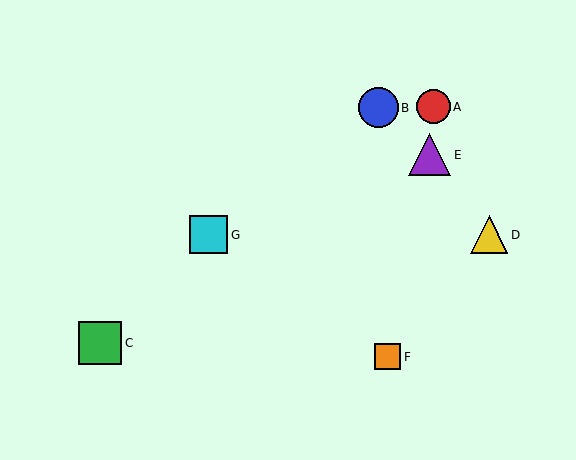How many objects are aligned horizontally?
2 objects (D, G) are aligned horizontally.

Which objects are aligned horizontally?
Objects D, G are aligned horizontally.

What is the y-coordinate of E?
Object E is at y≈155.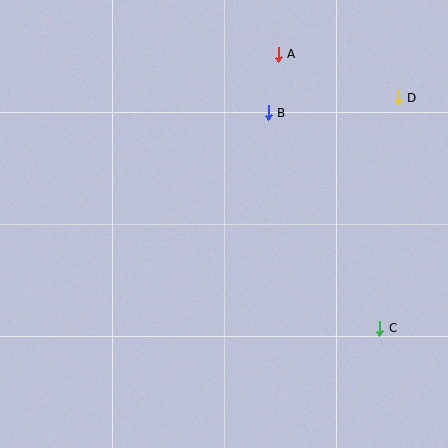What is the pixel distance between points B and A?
The distance between B and A is 59 pixels.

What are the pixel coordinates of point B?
Point B is at (268, 113).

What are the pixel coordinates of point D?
Point D is at (398, 98).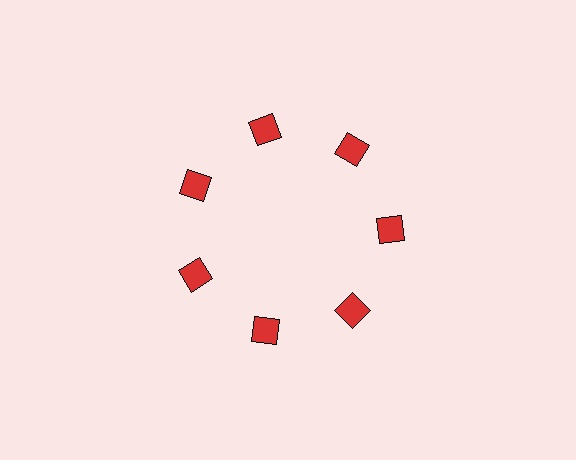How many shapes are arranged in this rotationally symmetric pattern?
There are 7 shapes, arranged in 7 groups of 1.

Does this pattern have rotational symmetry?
Yes, this pattern has 7-fold rotational symmetry. It looks the same after rotating 51 degrees around the center.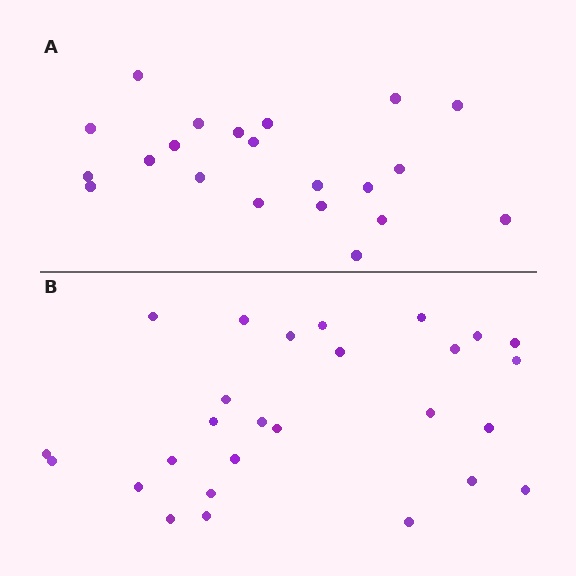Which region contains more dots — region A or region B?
Region B (the bottom region) has more dots.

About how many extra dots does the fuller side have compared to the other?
Region B has about 6 more dots than region A.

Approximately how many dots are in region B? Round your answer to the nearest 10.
About 30 dots. (The exact count is 27, which rounds to 30.)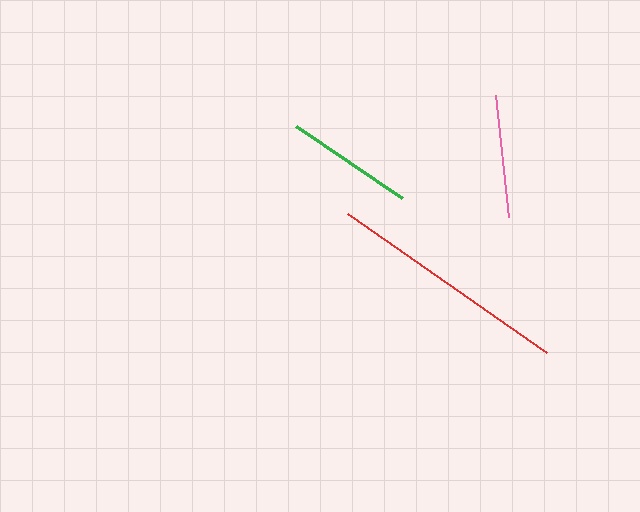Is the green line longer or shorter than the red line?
The red line is longer than the green line.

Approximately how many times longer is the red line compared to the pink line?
The red line is approximately 2.0 times the length of the pink line.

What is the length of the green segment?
The green segment is approximately 128 pixels long.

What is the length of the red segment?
The red segment is approximately 243 pixels long.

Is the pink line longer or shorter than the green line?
The green line is longer than the pink line.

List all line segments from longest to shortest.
From longest to shortest: red, green, pink.